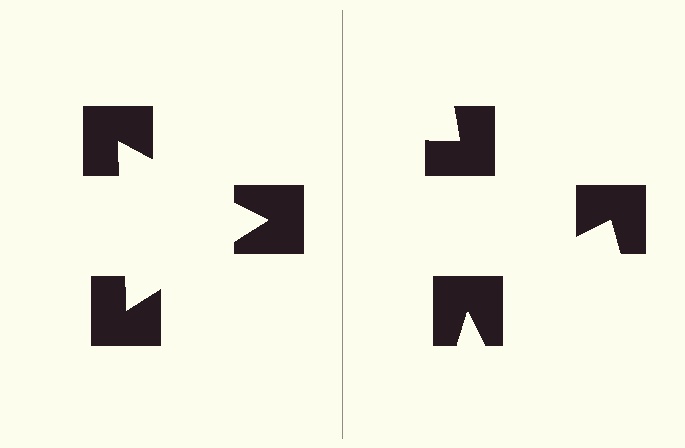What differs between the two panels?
The notched squares are positioned identically on both sides; only the wedge orientations differ. On the left they align to a triangle; on the right they are misaligned.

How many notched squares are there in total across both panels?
6 — 3 on each side.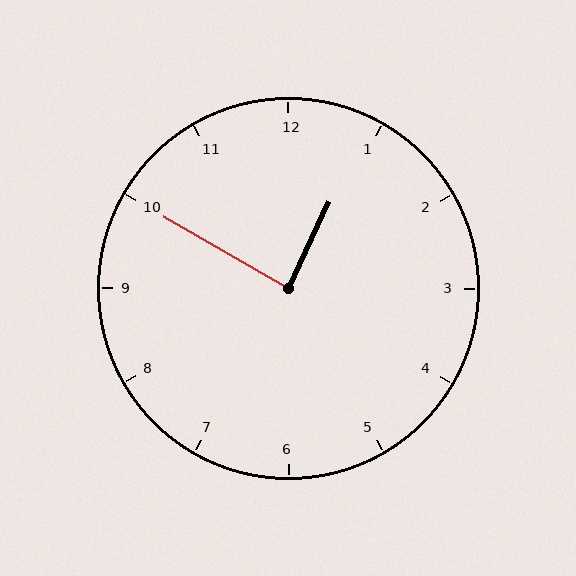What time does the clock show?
12:50.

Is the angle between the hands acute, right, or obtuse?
It is right.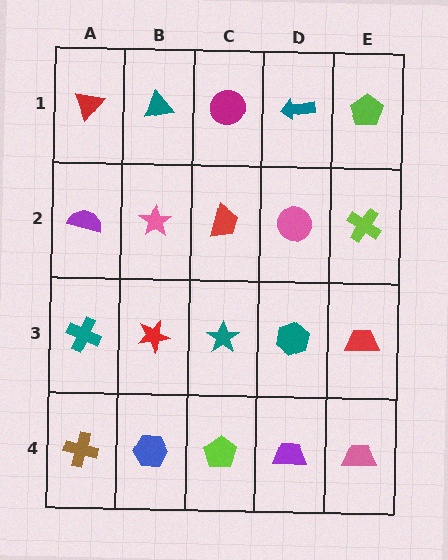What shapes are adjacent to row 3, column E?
A lime cross (row 2, column E), a pink trapezoid (row 4, column E), a teal hexagon (row 3, column D).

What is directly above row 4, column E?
A red trapezoid.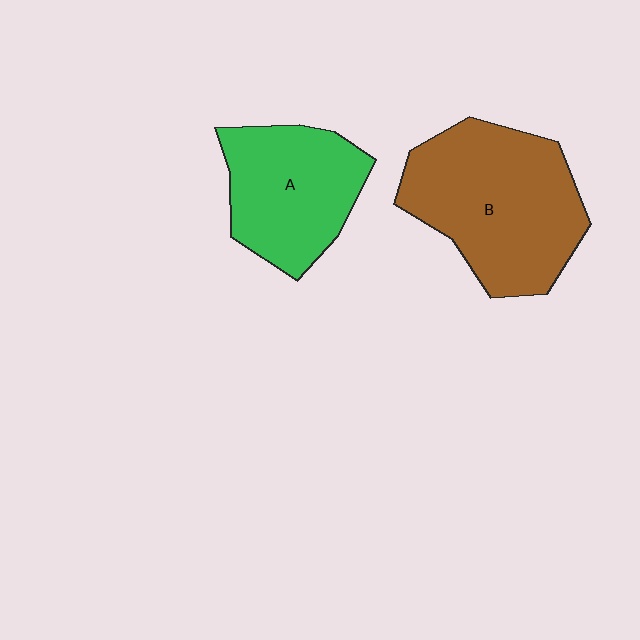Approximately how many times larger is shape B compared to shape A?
Approximately 1.4 times.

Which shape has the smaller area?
Shape A (green).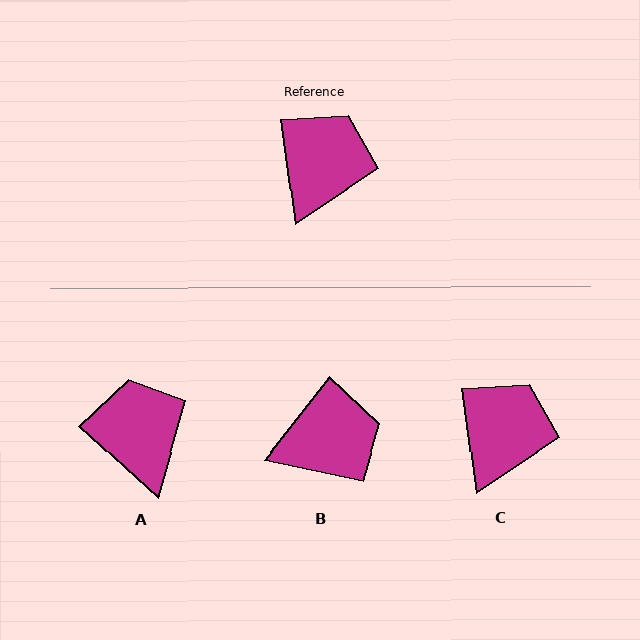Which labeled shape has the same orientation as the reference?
C.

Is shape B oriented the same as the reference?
No, it is off by about 46 degrees.